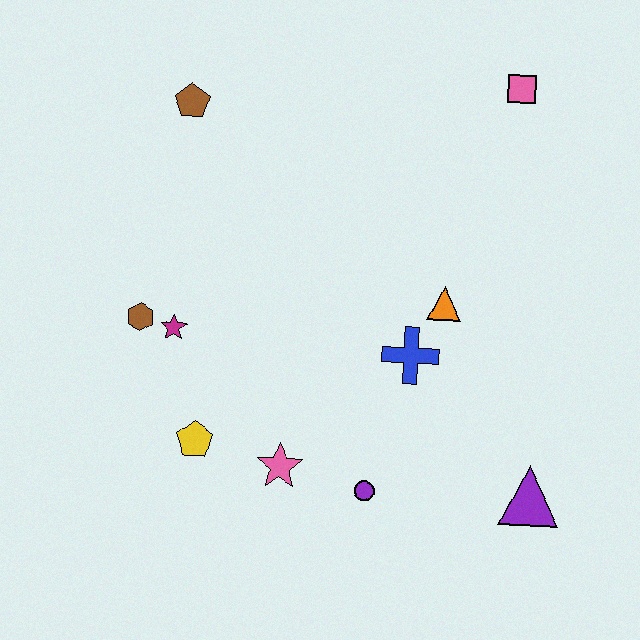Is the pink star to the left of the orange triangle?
Yes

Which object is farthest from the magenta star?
The pink square is farthest from the magenta star.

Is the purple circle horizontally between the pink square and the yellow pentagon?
Yes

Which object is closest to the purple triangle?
The purple circle is closest to the purple triangle.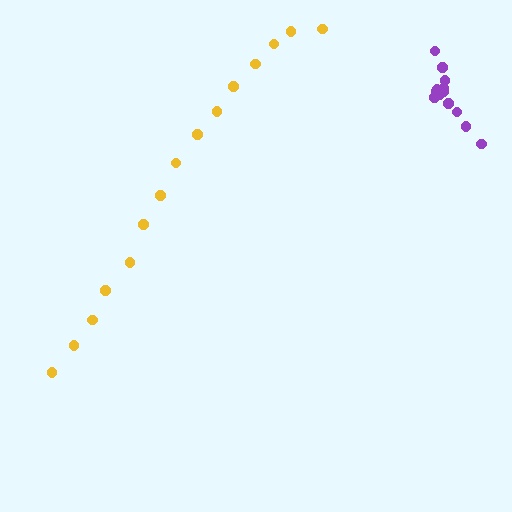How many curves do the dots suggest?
There are 2 distinct paths.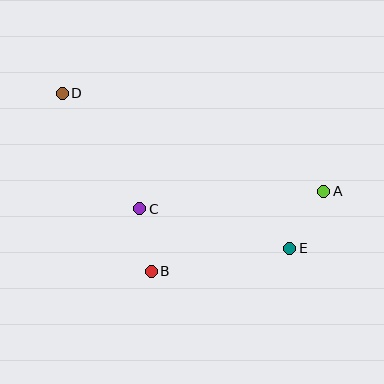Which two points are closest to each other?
Points B and C are closest to each other.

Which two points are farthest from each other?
Points A and D are farthest from each other.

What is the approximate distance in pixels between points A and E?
The distance between A and E is approximately 66 pixels.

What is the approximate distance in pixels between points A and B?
The distance between A and B is approximately 190 pixels.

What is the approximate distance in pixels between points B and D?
The distance between B and D is approximately 199 pixels.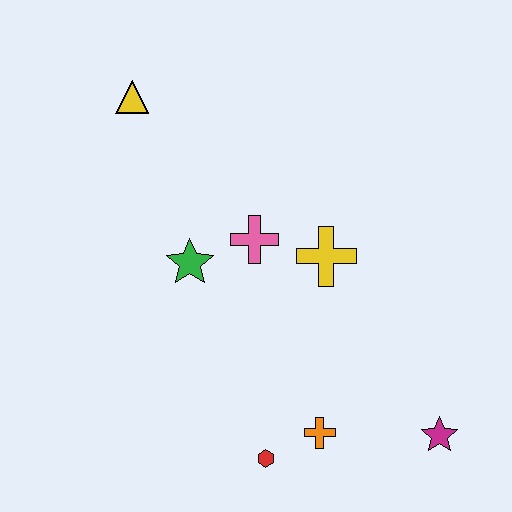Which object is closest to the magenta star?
The orange cross is closest to the magenta star.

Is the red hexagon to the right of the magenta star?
No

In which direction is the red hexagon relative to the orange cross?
The red hexagon is to the left of the orange cross.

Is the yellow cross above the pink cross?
No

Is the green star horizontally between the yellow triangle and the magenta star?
Yes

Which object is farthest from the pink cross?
The magenta star is farthest from the pink cross.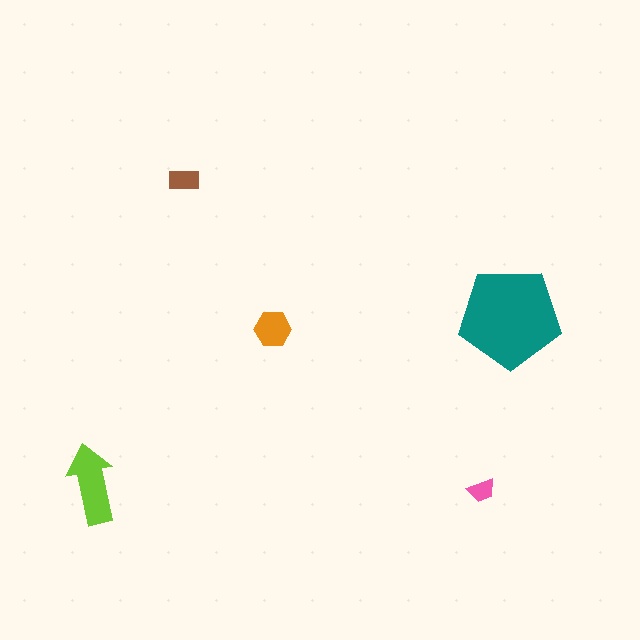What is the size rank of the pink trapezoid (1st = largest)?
5th.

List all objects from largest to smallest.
The teal pentagon, the lime arrow, the orange hexagon, the brown rectangle, the pink trapezoid.